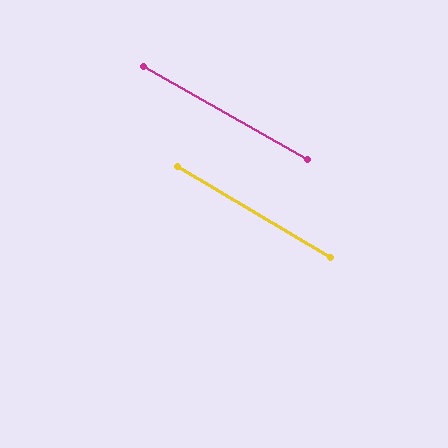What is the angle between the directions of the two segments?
Approximately 1 degree.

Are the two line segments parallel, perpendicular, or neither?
Parallel — their directions differ by only 1.2°.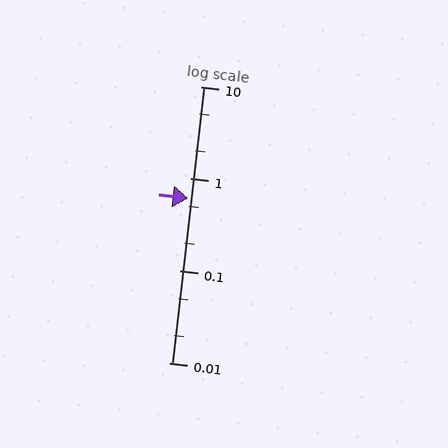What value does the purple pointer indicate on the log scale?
The pointer indicates approximately 0.61.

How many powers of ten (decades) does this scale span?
The scale spans 3 decades, from 0.01 to 10.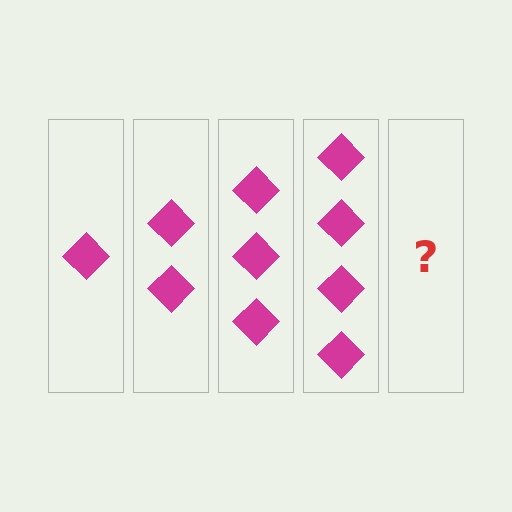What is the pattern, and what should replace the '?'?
The pattern is that each step adds one more diamond. The '?' should be 5 diamonds.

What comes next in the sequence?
The next element should be 5 diamonds.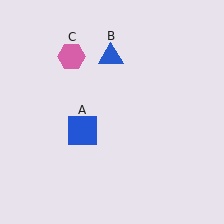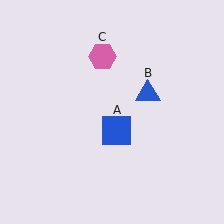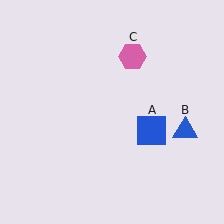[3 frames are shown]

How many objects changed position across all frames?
3 objects changed position: blue square (object A), blue triangle (object B), pink hexagon (object C).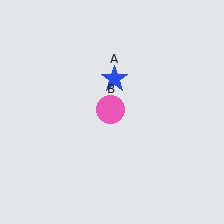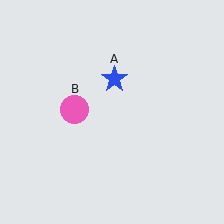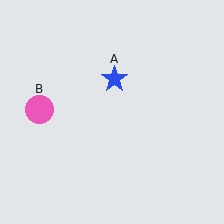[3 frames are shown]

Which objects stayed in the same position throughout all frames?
Blue star (object A) remained stationary.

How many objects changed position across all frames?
1 object changed position: pink circle (object B).